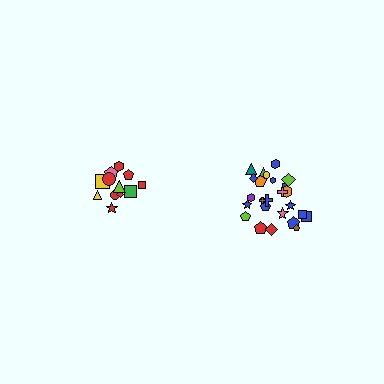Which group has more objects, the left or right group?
The right group.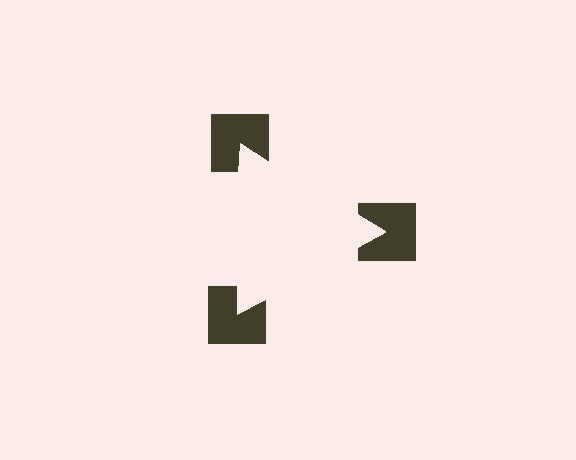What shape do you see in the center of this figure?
An illusory triangle — its edges are inferred from the aligned wedge cuts in the notched squares, not physically drawn.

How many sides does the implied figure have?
3 sides.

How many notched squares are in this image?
There are 3 — one at each vertex of the illusory triangle.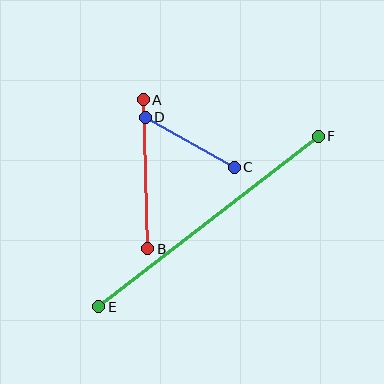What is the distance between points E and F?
The distance is approximately 278 pixels.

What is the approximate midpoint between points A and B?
The midpoint is at approximately (146, 174) pixels.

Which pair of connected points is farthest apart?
Points E and F are farthest apart.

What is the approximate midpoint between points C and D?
The midpoint is at approximately (190, 142) pixels.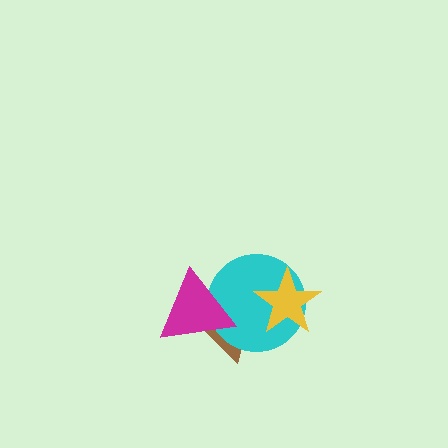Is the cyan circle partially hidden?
Yes, it is partially covered by another shape.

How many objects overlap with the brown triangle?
2 objects overlap with the brown triangle.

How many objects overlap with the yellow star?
1 object overlaps with the yellow star.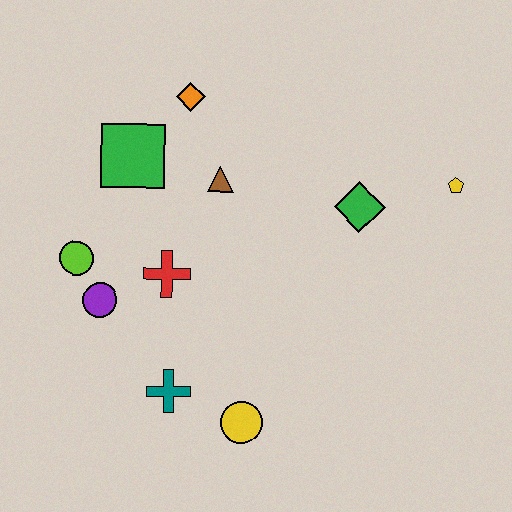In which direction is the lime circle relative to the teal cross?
The lime circle is above the teal cross.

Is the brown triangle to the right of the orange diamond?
Yes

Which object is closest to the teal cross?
The yellow circle is closest to the teal cross.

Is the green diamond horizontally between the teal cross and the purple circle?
No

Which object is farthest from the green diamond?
The lime circle is farthest from the green diamond.